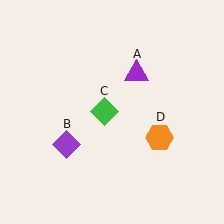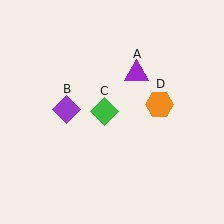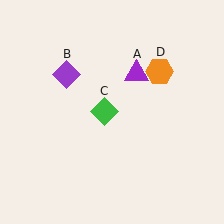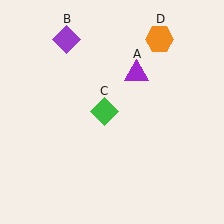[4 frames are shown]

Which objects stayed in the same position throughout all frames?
Purple triangle (object A) and green diamond (object C) remained stationary.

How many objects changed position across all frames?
2 objects changed position: purple diamond (object B), orange hexagon (object D).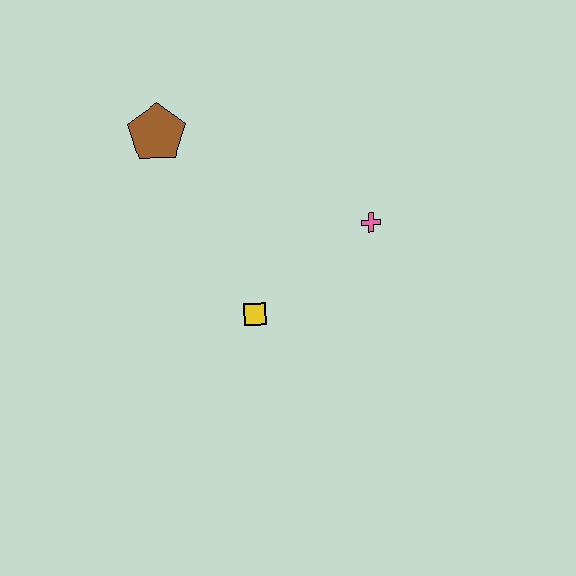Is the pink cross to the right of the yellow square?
Yes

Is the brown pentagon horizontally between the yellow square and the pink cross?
No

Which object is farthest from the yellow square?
The brown pentagon is farthest from the yellow square.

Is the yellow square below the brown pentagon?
Yes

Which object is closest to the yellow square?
The pink cross is closest to the yellow square.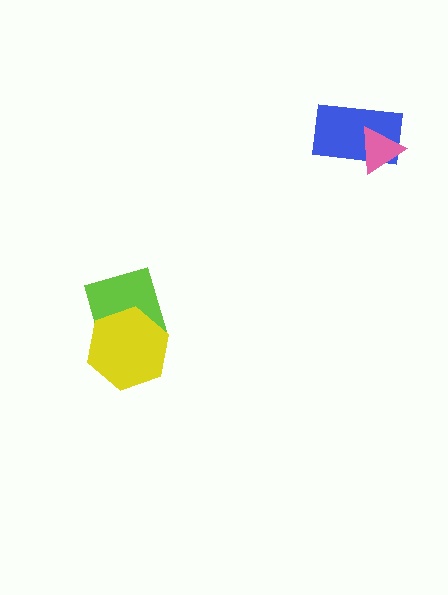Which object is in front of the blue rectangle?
The pink triangle is in front of the blue rectangle.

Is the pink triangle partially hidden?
No, no other shape covers it.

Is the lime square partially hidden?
Yes, it is partially covered by another shape.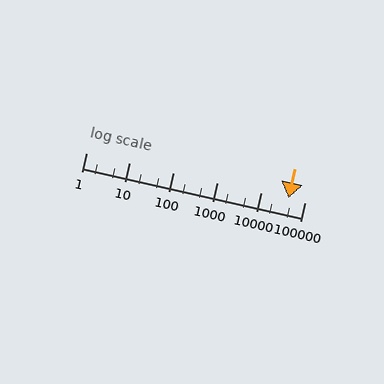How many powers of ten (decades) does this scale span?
The scale spans 5 decades, from 1 to 100000.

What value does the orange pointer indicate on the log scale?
The pointer indicates approximately 42000.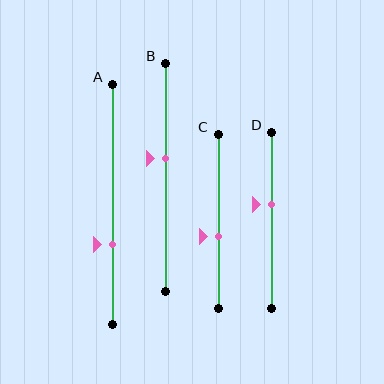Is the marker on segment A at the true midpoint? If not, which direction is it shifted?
No, the marker on segment A is shifted downward by about 17% of the segment length.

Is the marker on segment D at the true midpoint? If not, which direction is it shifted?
No, the marker on segment D is shifted upward by about 9% of the segment length.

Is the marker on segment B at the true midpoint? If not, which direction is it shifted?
No, the marker on segment B is shifted upward by about 8% of the segment length.